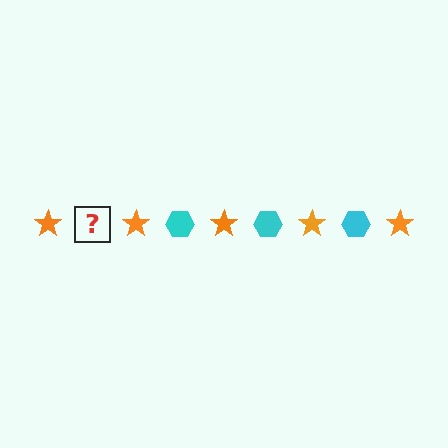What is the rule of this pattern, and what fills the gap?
The rule is that the pattern alternates between orange star and cyan hexagon. The gap should be filled with a cyan hexagon.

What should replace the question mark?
The question mark should be replaced with a cyan hexagon.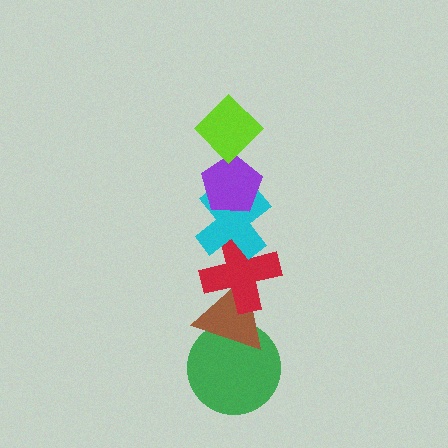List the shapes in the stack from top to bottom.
From top to bottom: the lime diamond, the purple pentagon, the cyan cross, the red cross, the brown triangle, the green circle.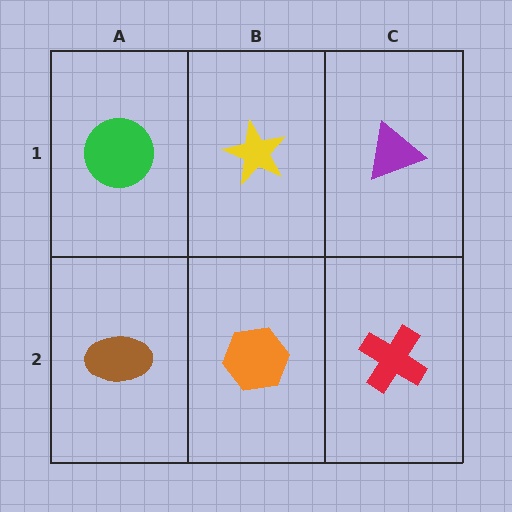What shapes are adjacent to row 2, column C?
A purple triangle (row 1, column C), an orange hexagon (row 2, column B).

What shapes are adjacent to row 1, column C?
A red cross (row 2, column C), a yellow star (row 1, column B).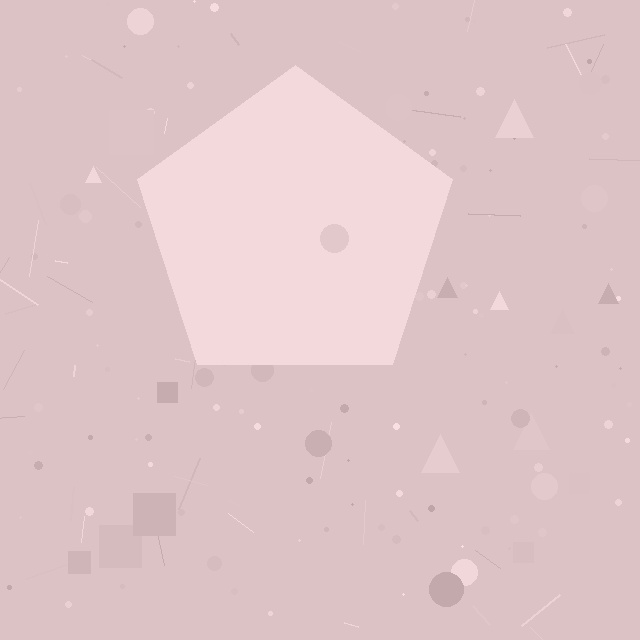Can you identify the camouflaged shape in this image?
The camouflaged shape is a pentagon.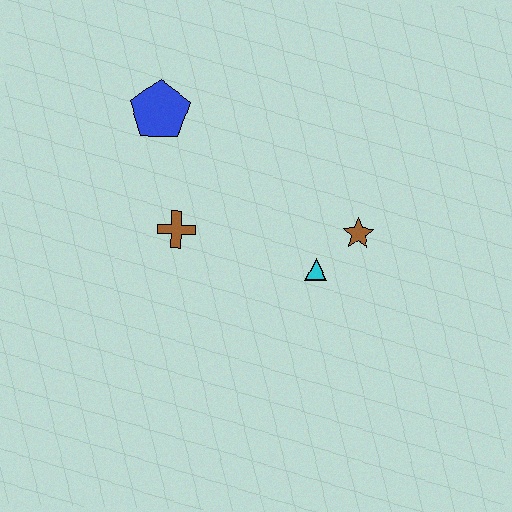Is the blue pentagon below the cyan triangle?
No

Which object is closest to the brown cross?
The blue pentagon is closest to the brown cross.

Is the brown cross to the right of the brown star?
No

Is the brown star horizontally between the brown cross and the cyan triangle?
No